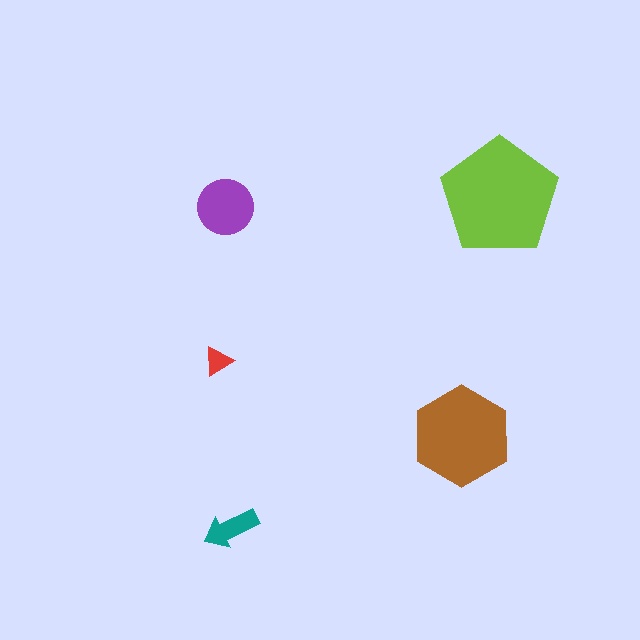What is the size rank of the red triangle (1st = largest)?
5th.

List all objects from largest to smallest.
The lime pentagon, the brown hexagon, the purple circle, the teal arrow, the red triangle.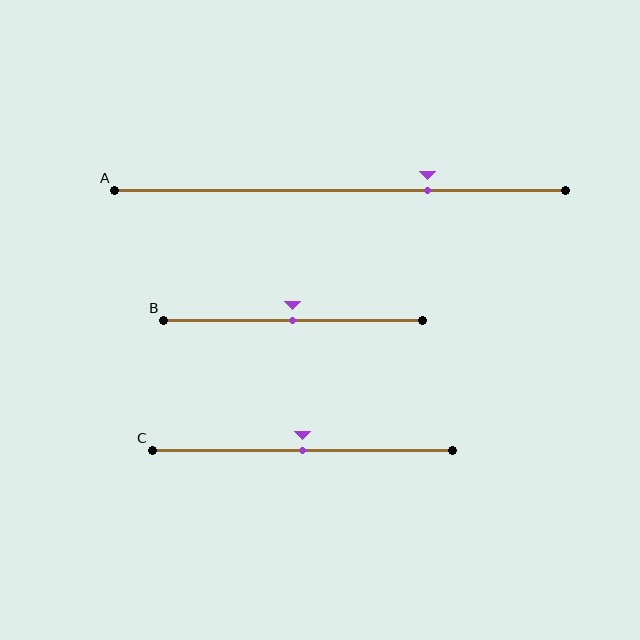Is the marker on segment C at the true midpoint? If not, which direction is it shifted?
Yes, the marker on segment C is at the true midpoint.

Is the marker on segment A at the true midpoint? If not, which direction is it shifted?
No, the marker on segment A is shifted to the right by about 19% of the segment length.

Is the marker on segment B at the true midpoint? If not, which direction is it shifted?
Yes, the marker on segment B is at the true midpoint.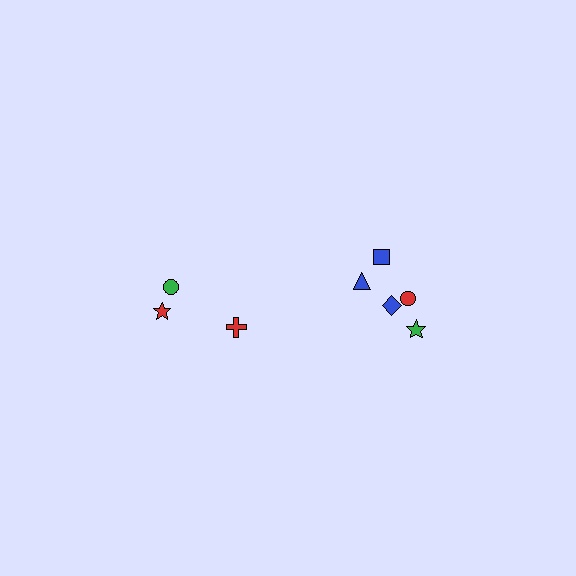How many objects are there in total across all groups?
There are 8 objects.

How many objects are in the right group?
There are 5 objects.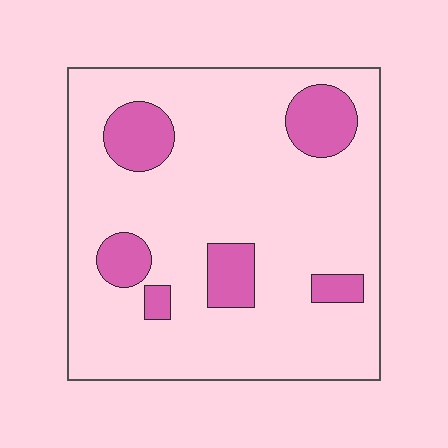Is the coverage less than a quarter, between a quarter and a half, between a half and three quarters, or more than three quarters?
Less than a quarter.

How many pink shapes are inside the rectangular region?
6.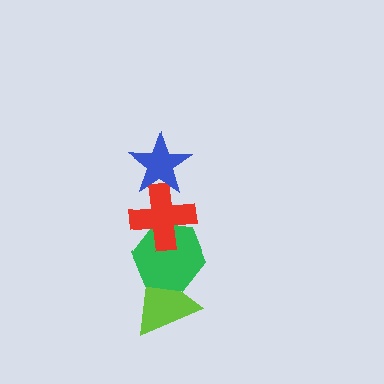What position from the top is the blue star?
The blue star is 1st from the top.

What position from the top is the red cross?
The red cross is 2nd from the top.